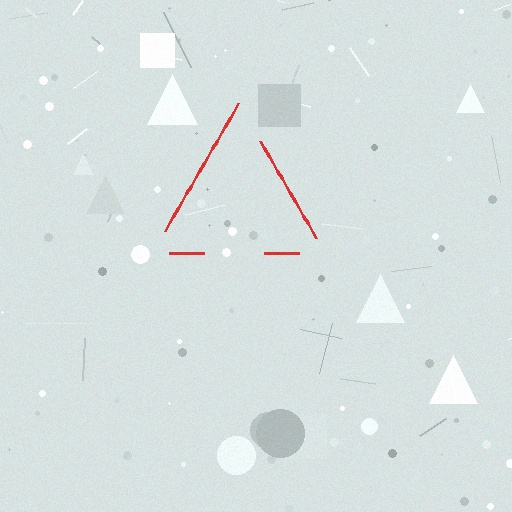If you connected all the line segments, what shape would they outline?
They would outline a triangle.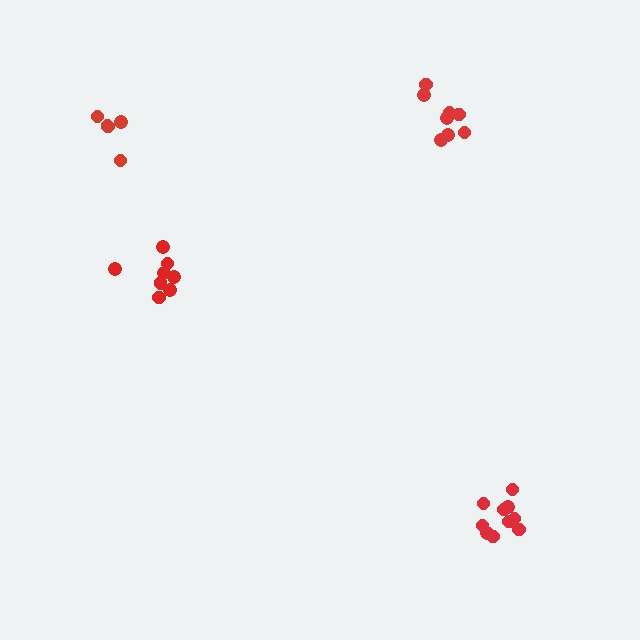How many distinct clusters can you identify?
There are 4 distinct clusters.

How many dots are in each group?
Group 1: 8 dots, Group 2: 5 dots, Group 3: 8 dots, Group 4: 10 dots (31 total).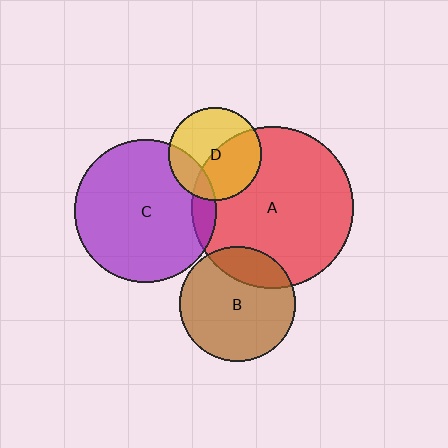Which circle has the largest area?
Circle A (red).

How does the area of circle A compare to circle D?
Approximately 3.0 times.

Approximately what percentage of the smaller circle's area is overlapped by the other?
Approximately 10%.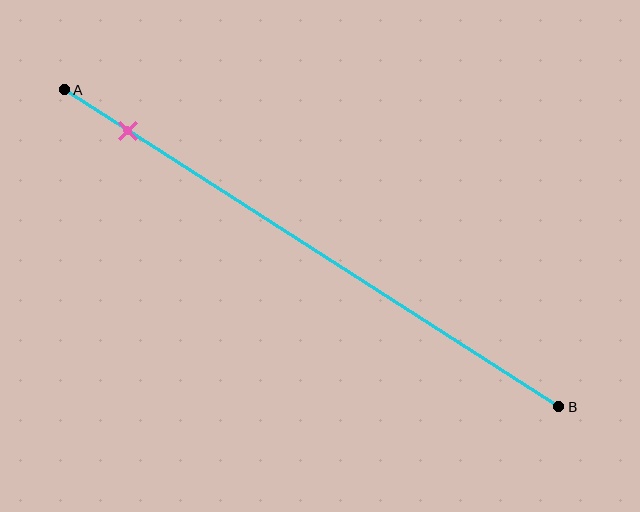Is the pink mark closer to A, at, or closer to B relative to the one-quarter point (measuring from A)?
The pink mark is closer to point A than the one-quarter point of segment AB.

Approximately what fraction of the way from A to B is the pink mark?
The pink mark is approximately 15% of the way from A to B.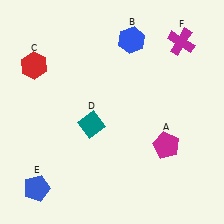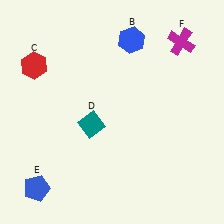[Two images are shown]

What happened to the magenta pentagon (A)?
The magenta pentagon (A) was removed in Image 2. It was in the bottom-right area of Image 1.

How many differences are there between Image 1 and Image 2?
There is 1 difference between the two images.